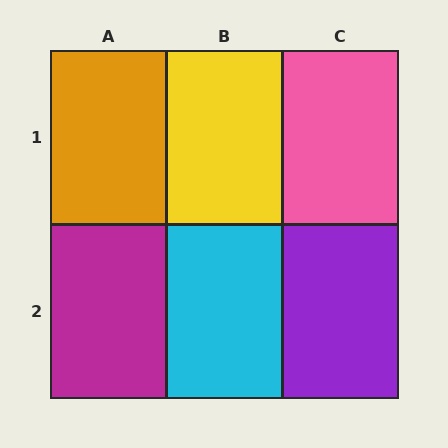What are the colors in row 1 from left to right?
Orange, yellow, pink.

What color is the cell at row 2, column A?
Magenta.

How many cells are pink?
1 cell is pink.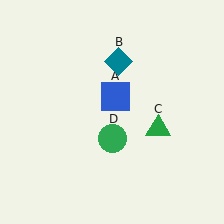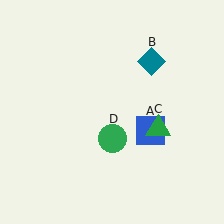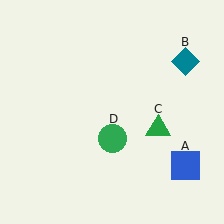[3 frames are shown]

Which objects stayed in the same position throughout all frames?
Green triangle (object C) and green circle (object D) remained stationary.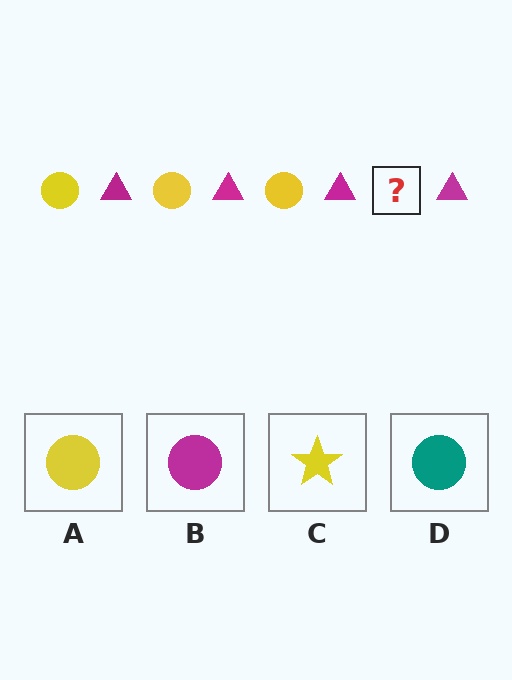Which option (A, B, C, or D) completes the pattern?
A.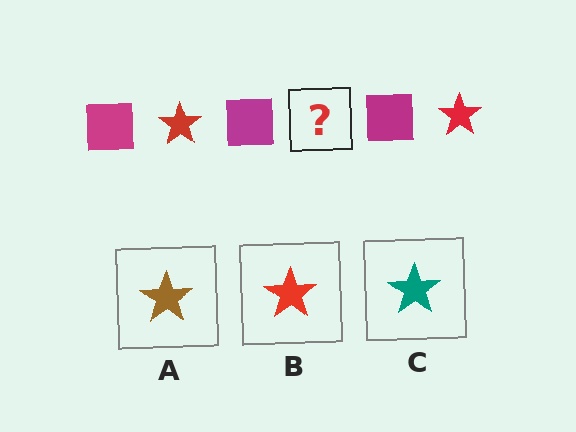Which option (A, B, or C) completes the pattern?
B.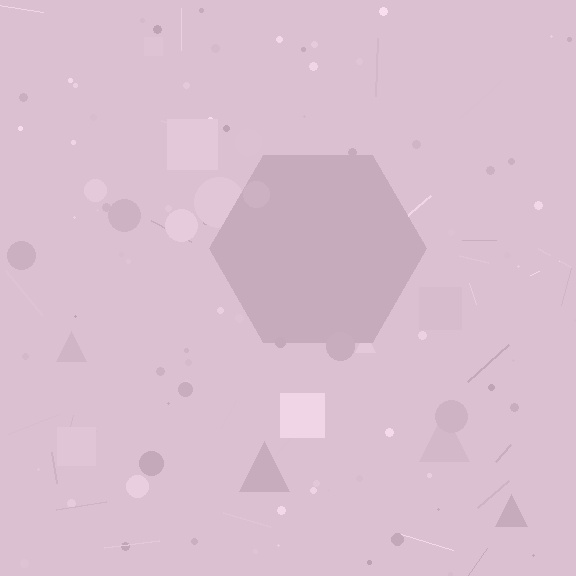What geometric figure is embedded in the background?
A hexagon is embedded in the background.